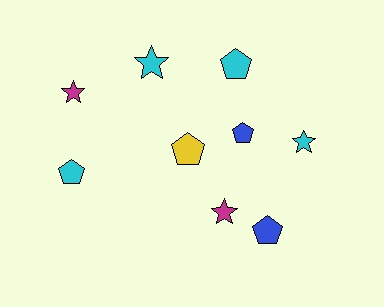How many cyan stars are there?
There are 2 cyan stars.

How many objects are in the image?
There are 9 objects.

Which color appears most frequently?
Cyan, with 4 objects.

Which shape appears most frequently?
Pentagon, with 5 objects.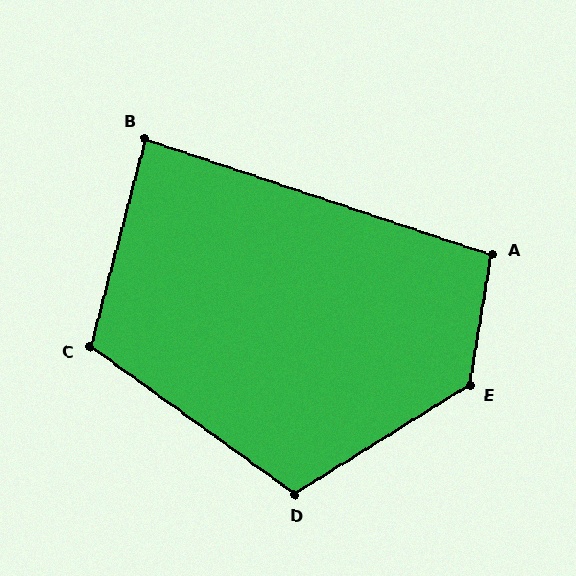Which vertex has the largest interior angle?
E, at approximately 131 degrees.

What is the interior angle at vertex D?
Approximately 112 degrees (obtuse).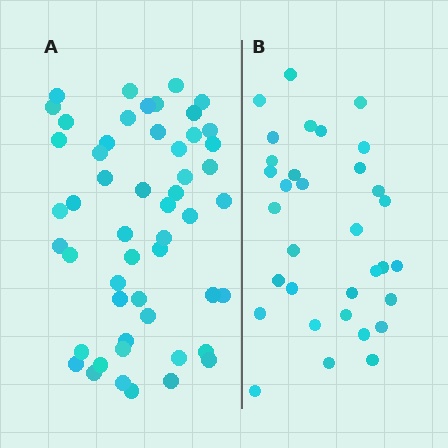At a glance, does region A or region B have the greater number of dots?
Region A (the left region) has more dots.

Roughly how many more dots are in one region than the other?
Region A has approximately 20 more dots than region B.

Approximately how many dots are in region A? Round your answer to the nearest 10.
About 50 dots. (The exact count is 52, which rounds to 50.)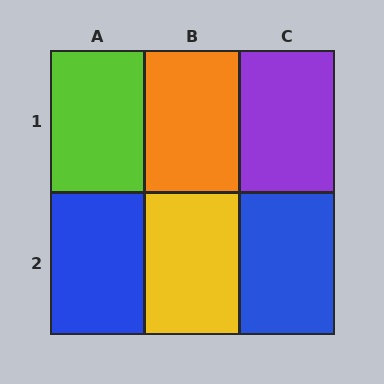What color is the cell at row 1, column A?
Lime.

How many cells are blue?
2 cells are blue.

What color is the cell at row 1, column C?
Purple.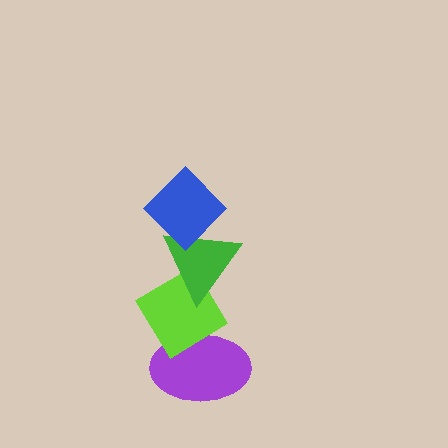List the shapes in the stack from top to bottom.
From top to bottom: the blue diamond, the green triangle, the lime diamond, the purple ellipse.